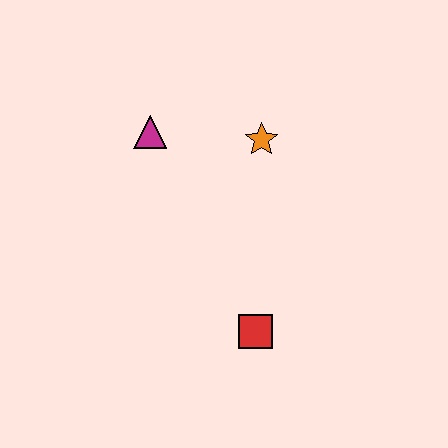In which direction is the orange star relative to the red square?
The orange star is above the red square.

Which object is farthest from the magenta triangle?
The red square is farthest from the magenta triangle.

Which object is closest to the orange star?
The magenta triangle is closest to the orange star.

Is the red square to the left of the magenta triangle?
No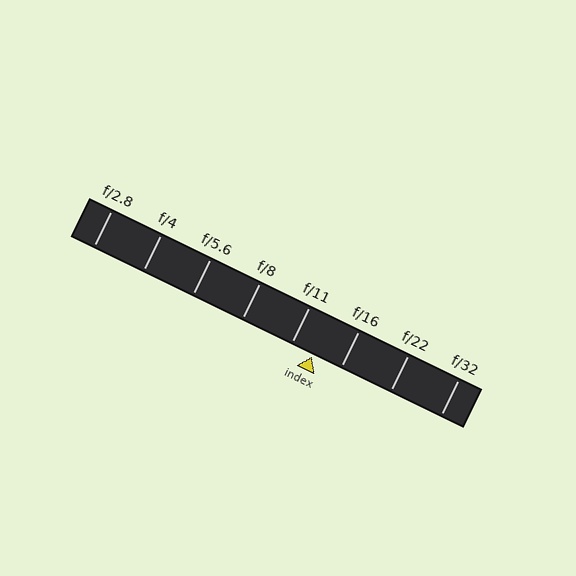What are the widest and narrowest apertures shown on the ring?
The widest aperture shown is f/2.8 and the narrowest is f/32.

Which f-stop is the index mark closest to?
The index mark is closest to f/11.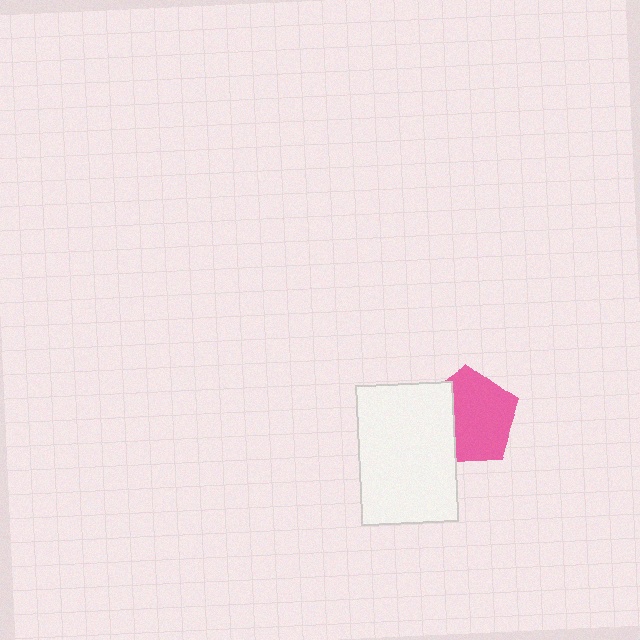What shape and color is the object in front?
The object in front is a white rectangle.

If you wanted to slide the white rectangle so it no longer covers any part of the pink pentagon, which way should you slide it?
Slide it left — that is the most direct way to separate the two shapes.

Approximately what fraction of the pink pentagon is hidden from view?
Roughly 30% of the pink pentagon is hidden behind the white rectangle.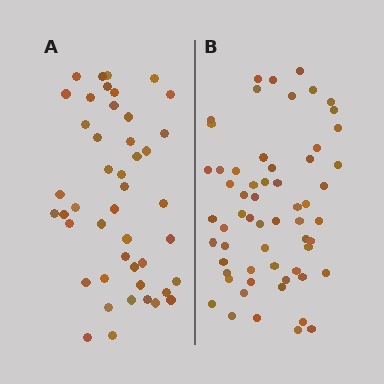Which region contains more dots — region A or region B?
Region B (the right region) has more dots.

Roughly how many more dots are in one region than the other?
Region B has approximately 15 more dots than region A.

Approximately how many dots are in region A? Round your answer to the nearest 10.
About 40 dots. (The exact count is 45, which rounds to 40.)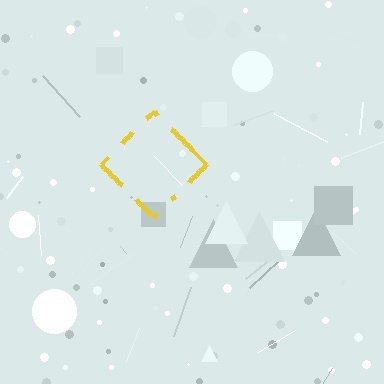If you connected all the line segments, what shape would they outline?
They would outline a diamond.